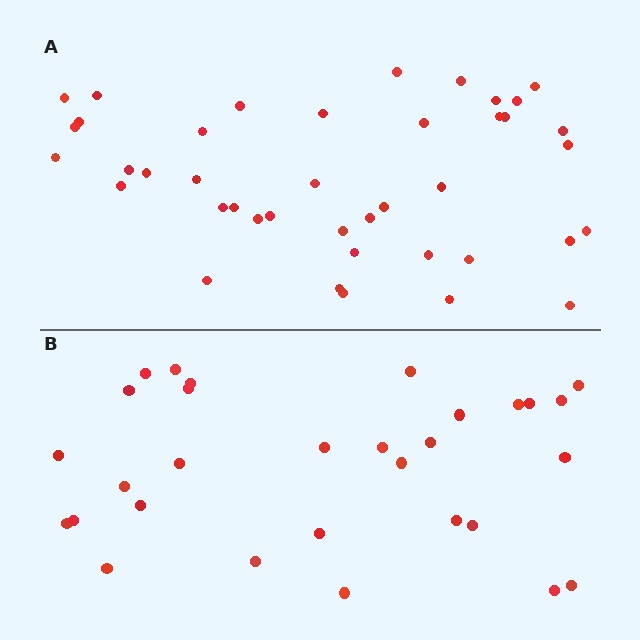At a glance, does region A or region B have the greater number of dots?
Region A (the top region) has more dots.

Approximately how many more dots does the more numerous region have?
Region A has roughly 12 or so more dots than region B.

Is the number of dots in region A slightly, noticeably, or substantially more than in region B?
Region A has noticeably more, but not dramatically so. The ratio is roughly 1.4 to 1.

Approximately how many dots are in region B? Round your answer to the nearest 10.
About 30 dots.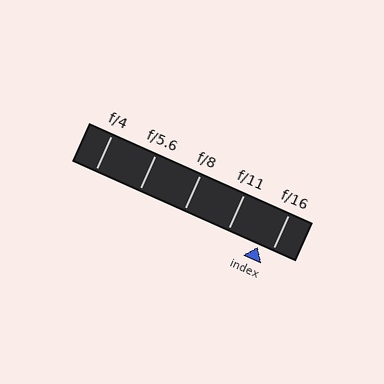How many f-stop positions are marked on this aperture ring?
There are 5 f-stop positions marked.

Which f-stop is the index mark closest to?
The index mark is closest to f/16.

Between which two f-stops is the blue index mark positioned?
The index mark is between f/11 and f/16.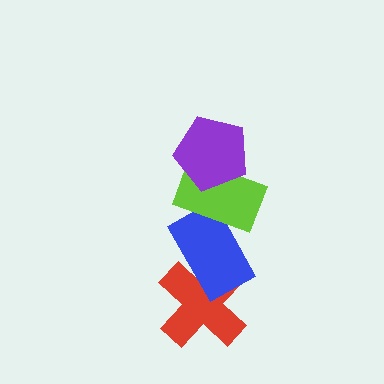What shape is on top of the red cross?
The blue rectangle is on top of the red cross.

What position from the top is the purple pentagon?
The purple pentagon is 1st from the top.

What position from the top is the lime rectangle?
The lime rectangle is 2nd from the top.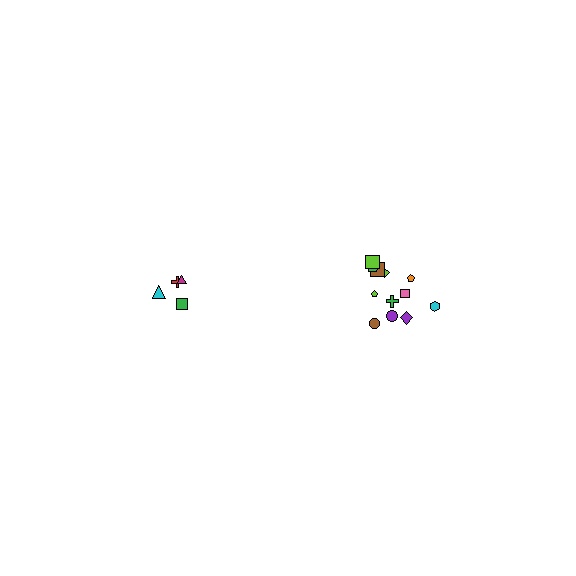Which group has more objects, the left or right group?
The right group.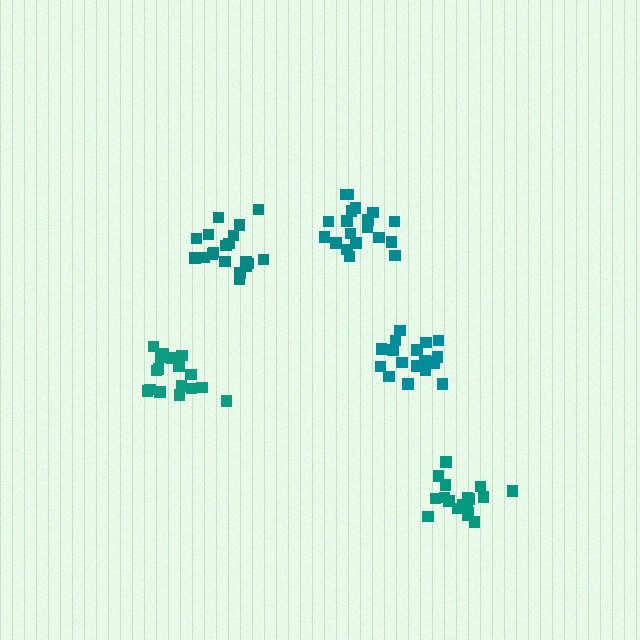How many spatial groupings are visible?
There are 5 spatial groupings.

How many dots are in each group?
Group 1: 20 dots, Group 2: 19 dots, Group 3: 18 dots, Group 4: 17 dots, Group 5: 19 dots (93 total).